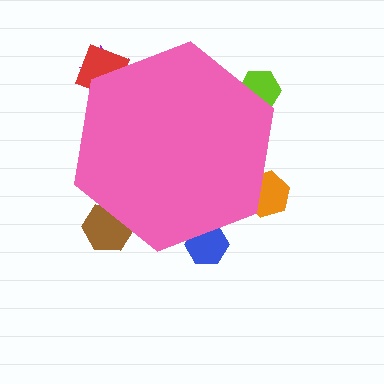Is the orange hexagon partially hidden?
Yes, the orange hexagon is partially hidden behind the pink hexagon.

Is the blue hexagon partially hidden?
Yes, the blue hexagon is partially hidden behind the pink hexagon.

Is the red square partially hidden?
Yes, the red square is partially hidden behind the pink hexagon.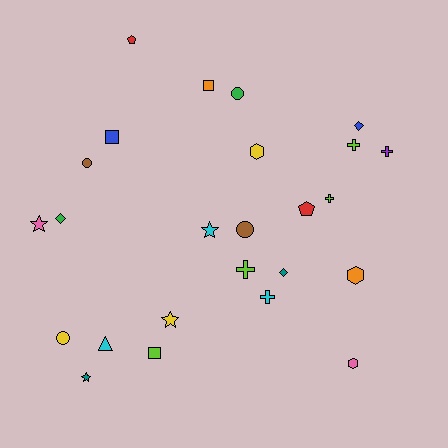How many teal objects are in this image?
There are 2 teal objects.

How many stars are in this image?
There are 4 stars.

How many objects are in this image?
There are 25 objects.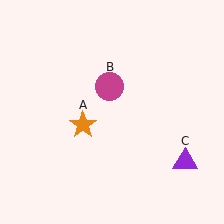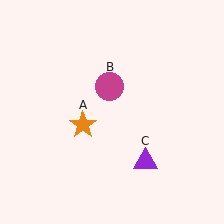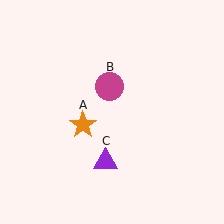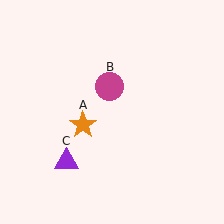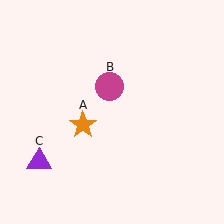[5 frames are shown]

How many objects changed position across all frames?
1 object changed position: purple triangle (object C).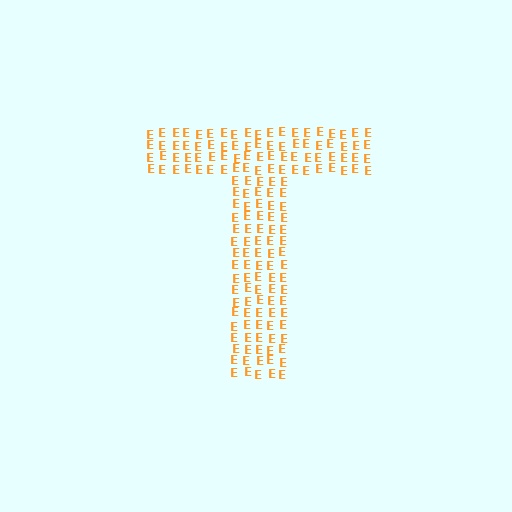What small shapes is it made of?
It is made of small letter E's.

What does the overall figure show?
The overall figure shows the letter T.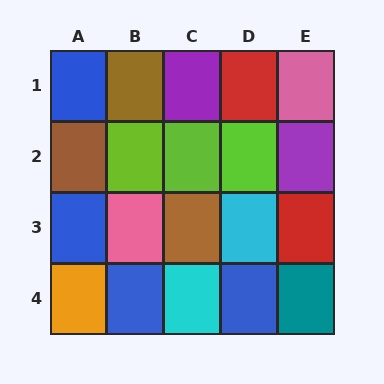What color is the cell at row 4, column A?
Orange.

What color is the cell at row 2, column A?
Brown.